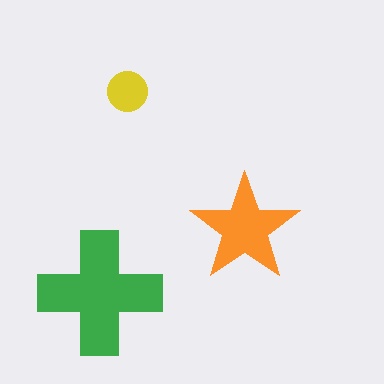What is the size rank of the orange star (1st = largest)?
2nd.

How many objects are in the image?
There are 3 objects in the image.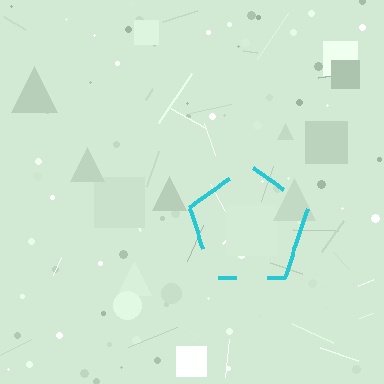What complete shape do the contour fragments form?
The contour fragments form a pentagon.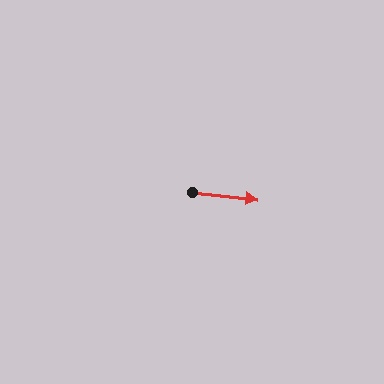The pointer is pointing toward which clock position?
Roughly 3 o'clock.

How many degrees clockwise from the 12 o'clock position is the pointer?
Approximately 96 degrees.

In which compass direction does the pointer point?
East.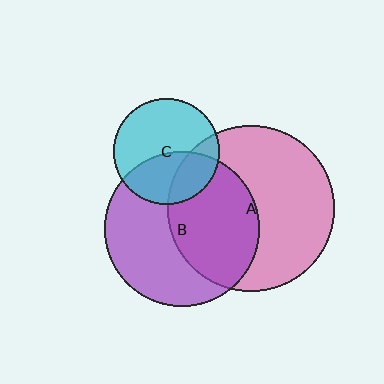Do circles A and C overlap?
Yes.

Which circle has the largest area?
Circle A (pink).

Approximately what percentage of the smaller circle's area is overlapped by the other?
Approximately 25%.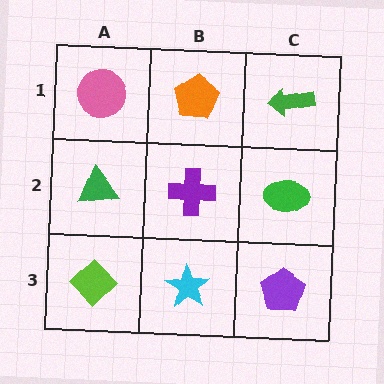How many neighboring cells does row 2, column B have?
4.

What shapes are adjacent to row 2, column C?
A green arrow (row 1, column C), a purple pentagon (row 3, column C), a purple cross (row 2, column B).